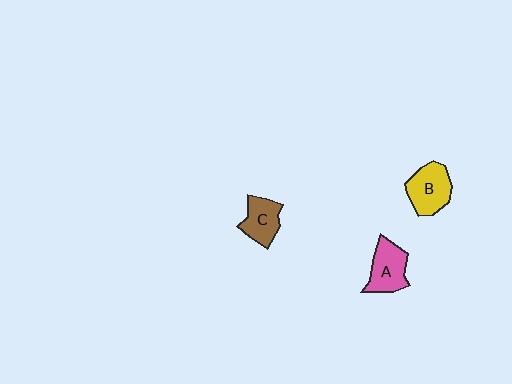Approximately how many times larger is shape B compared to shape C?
Approximately 1.3 times.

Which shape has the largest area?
Shape B (yellow).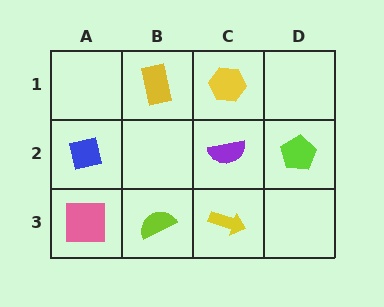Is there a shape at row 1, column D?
No, that cell is empty.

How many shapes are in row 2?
3 shapes.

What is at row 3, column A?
A pink square.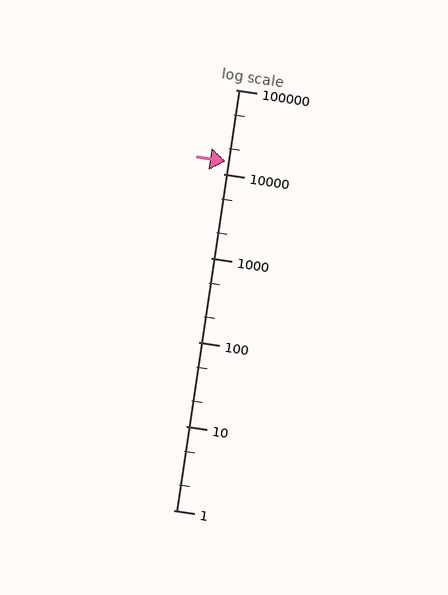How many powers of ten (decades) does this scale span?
The scale spans 5 decades, from 1 to 100000.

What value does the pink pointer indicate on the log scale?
The pointer indicates approximately 14000.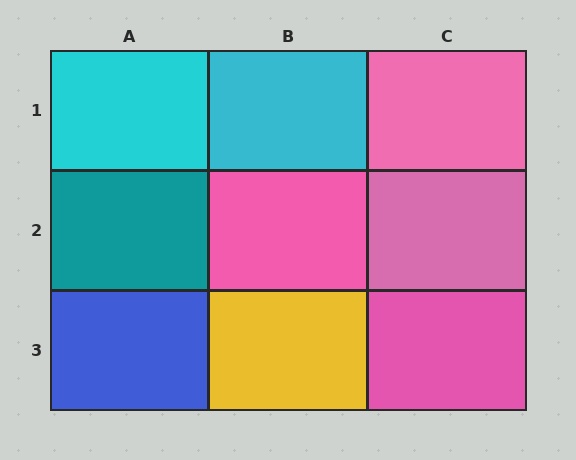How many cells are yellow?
1 cell is yellow.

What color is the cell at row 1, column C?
Pink.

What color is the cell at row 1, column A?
Cyan.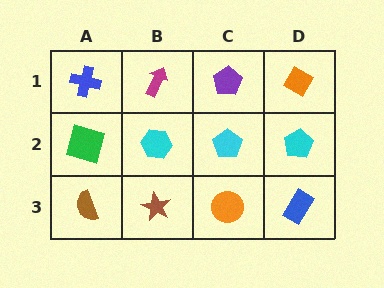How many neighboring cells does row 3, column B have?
3.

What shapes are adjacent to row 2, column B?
A magenta arrow (row 1, column B), a brown star (row 3, column B), a green square (row 2, column A), a cyan pentagon (row 2, column C).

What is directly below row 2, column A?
A brown semicircle.